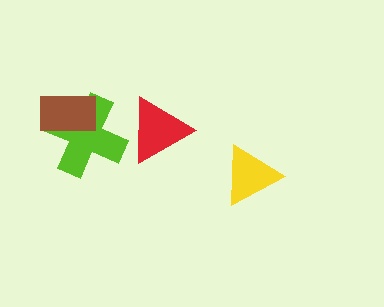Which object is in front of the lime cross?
The brown rectangle is in front of the lime cross.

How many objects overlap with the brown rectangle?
1 object overlaps with the brown rectangle.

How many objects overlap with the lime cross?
1 object overlaps with the lime cross.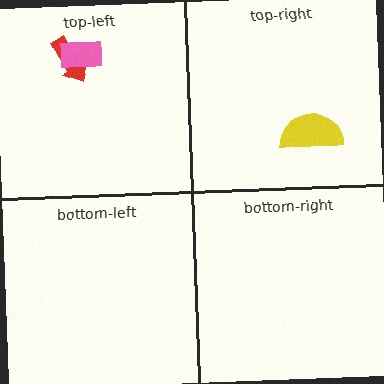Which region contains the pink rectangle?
The top-left region.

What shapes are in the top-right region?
The yellow semicircle.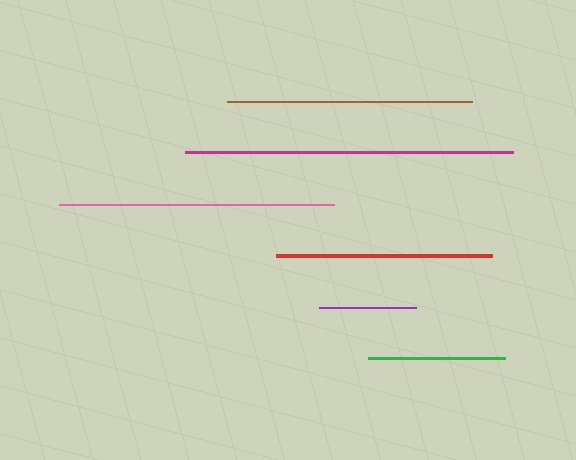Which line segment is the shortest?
The purple line is the shortest at approximately 97 pixels.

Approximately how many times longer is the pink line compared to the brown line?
The pink line is approximately 1.1 times the length of the brown line.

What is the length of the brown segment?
The brown segment is approximately 245 pixels long.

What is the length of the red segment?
The red segment is approximately 216 pixels long.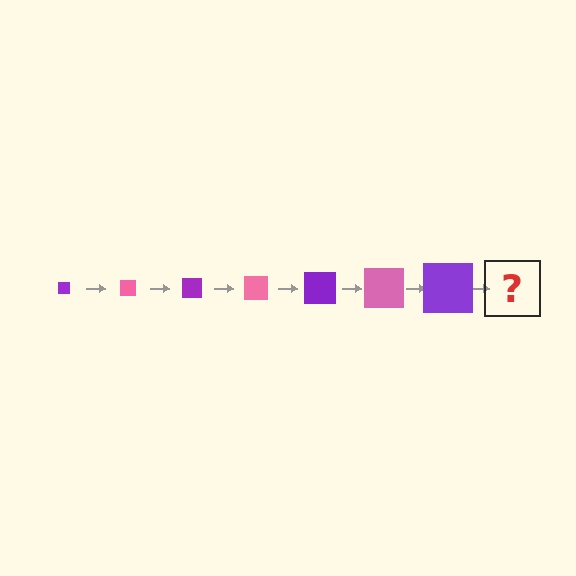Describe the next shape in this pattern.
It should be a pink square, larger than the previous one.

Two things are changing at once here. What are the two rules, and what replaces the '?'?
The two rules are that the square grows larger each step and the color cycles through purple and pink. The '?' should be a pink square, larger than the previous one.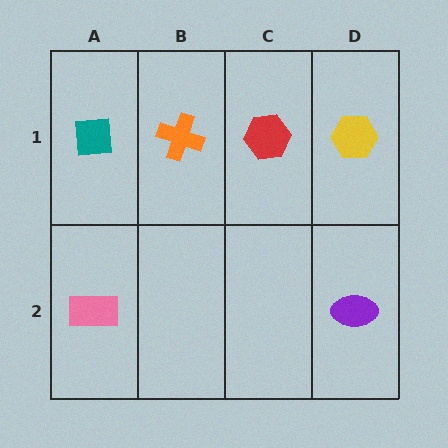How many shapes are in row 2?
2 shapes.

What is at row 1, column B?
An orange cross.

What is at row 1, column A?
A teal square.